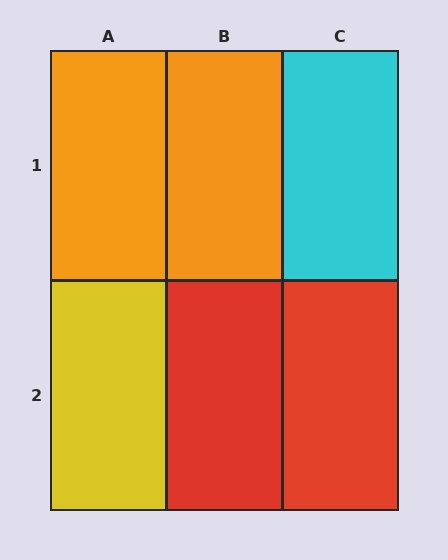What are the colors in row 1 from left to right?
Orange, orange, cyan.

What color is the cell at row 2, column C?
Red.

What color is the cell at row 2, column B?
Red.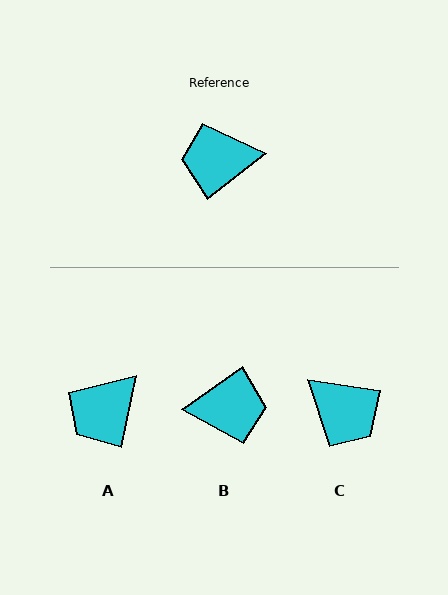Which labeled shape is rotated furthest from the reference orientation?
B, about 177 degrees away.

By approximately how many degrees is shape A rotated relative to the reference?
Approximately 40 degrees counter-clockwise.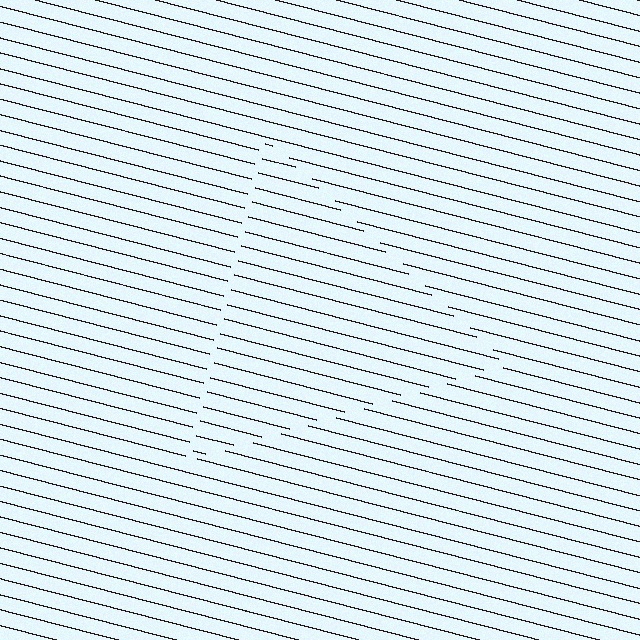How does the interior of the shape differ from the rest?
The interior of the shape contains the same grating, shifted by half a period — the contour is defined by the phase discontinuity where line-ends from the inner and outer gratings abut.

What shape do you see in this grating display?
An illusory triangle. The interior of the shape contains the same grating, shifted by half a period — the contour is defined by the phase discontinuity where line-ends from the inner and outer gratings abut.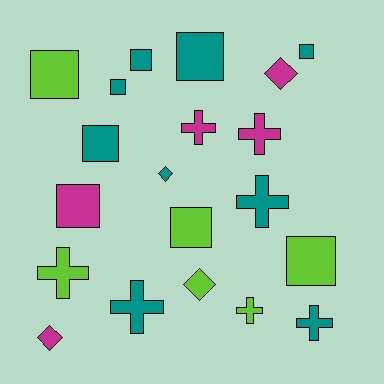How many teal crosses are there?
There are 3 teal crosses.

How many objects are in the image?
There are 20 objects.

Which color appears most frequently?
Teal, with 9 objects.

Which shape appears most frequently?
Square, with 9 objects.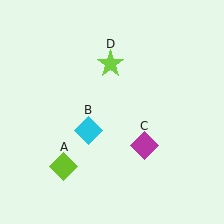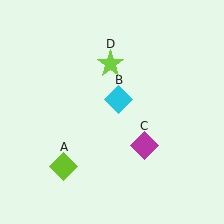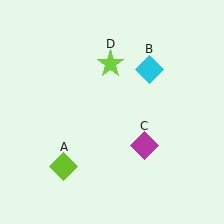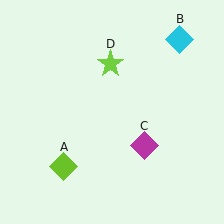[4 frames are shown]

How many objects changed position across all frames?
1 object changed position: cyan diamond (object B).